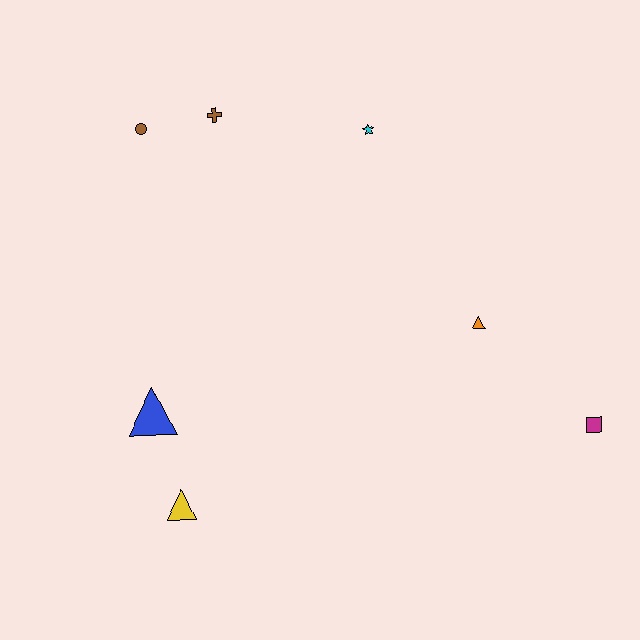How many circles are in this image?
There is 1 circle.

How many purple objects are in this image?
There are no purple objects.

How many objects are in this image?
There are 7 objects.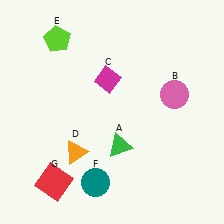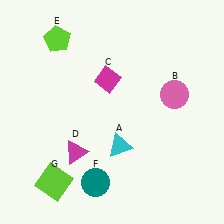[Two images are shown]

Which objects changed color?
A changed from green to cyan. D changed from orange to magenta. G changed from red to lime.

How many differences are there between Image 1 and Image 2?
There are 3 differences between the two images.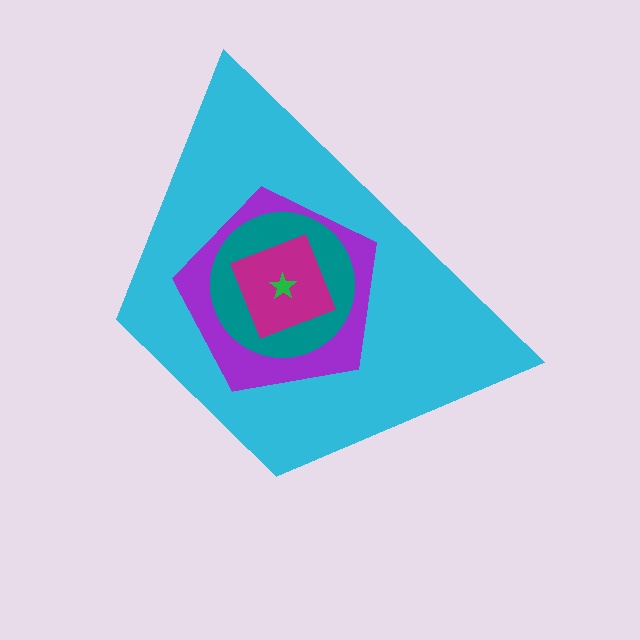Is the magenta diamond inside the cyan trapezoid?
Yes.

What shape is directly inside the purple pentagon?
The teal circle.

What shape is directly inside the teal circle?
The magenta diamond.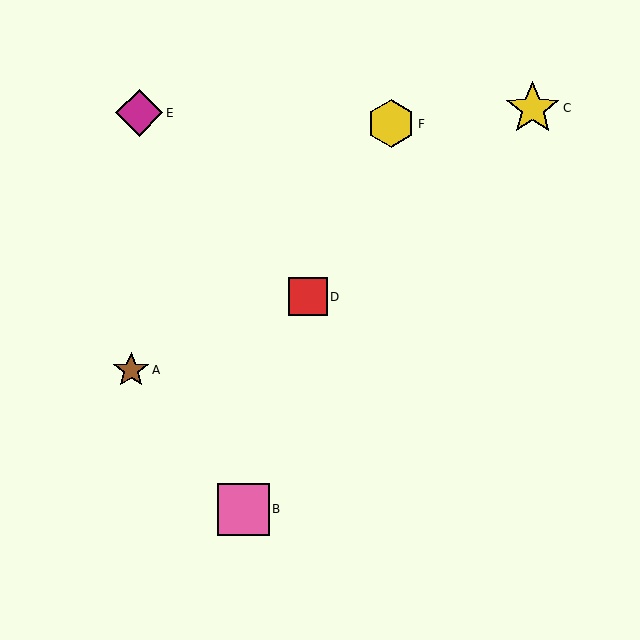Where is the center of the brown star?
The center of the brown star is at (131, 370).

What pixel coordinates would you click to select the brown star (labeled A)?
Click at (131, 370) to select the brown star A.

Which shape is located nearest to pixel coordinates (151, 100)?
The magenta diamond (labeled E) at (139, 113) is nearest to that location.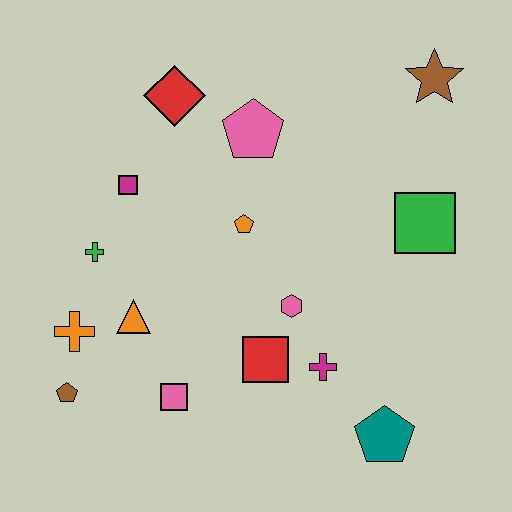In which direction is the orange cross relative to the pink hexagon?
The orange cross is to the left of the pink hexagon.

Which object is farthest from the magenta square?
The teal pentagon is farthest from the magenta square.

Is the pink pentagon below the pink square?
No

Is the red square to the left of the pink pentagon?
No